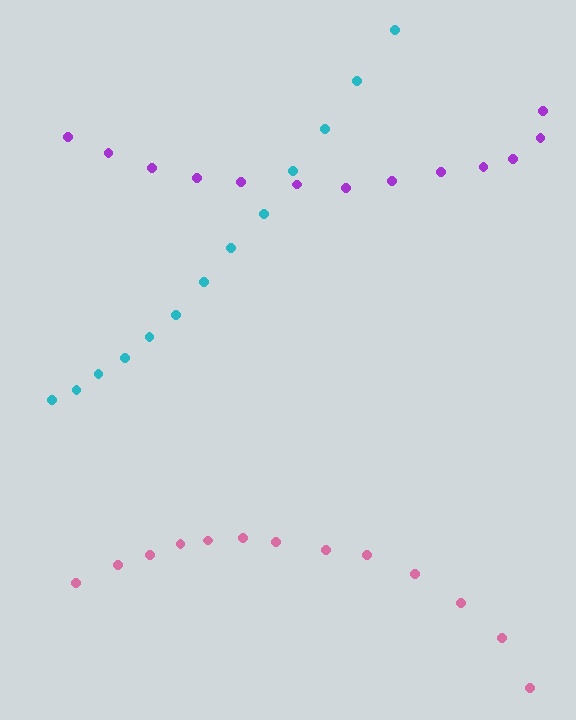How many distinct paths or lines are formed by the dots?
There are 3 distinct paths.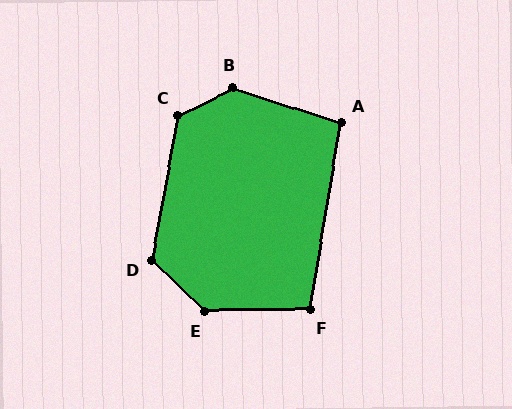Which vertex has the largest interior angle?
B, at approximately 136 degrees.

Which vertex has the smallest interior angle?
A, at approximately 98 degrees.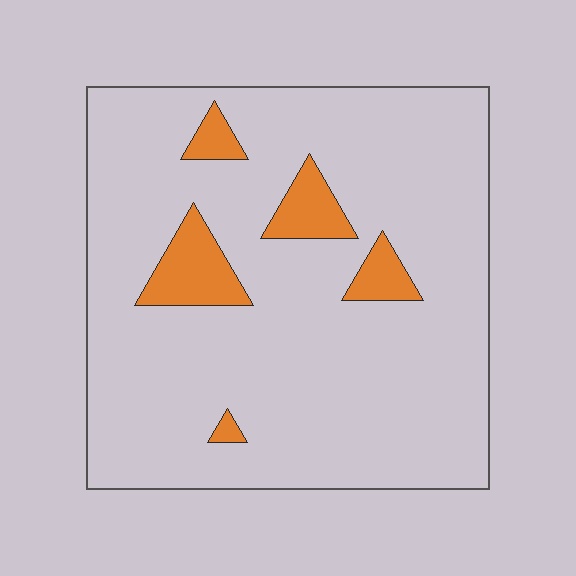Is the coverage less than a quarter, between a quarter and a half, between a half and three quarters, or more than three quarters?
Less than a quarter.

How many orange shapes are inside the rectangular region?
5.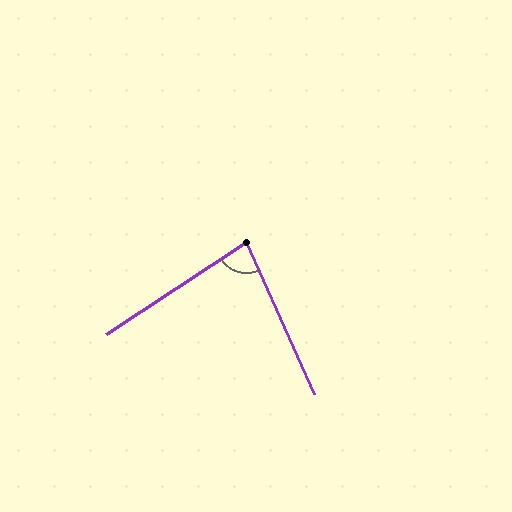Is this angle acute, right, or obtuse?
It is acute.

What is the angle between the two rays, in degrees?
Approximately 81 degrees.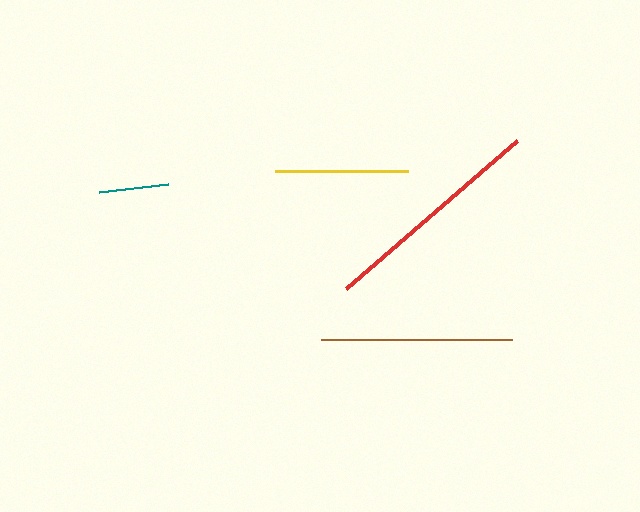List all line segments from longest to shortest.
From longest to shortest: red, brown, yellow, teal.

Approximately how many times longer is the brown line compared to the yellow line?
The brown line is approximately 1.4 times the length of the yellow line.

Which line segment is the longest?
The red line is the longest at approximately 226 pixels.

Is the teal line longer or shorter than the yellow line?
The yellow line is longer than the teal line.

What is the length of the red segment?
The red segment is approximately 226 pixels long.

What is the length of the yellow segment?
The yellow segment is approximately 133 pixels long.